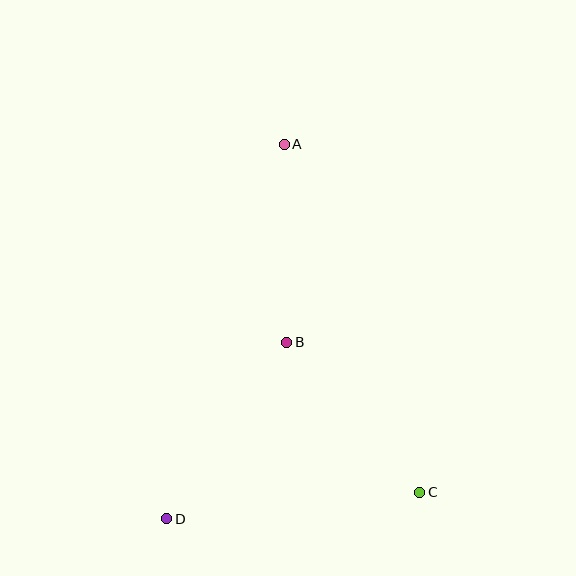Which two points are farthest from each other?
Points A and D are farthest from each other.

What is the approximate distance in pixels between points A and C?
The distance between A and C is approximately 374 pixels.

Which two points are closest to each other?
Points A and B are closest to each other.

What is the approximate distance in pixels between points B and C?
The distance between B and C is approximately 201 pixels.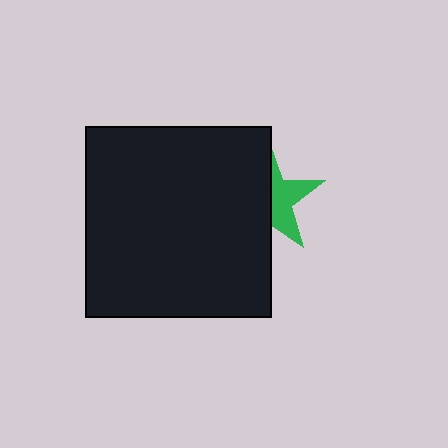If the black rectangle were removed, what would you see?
You would see the complete green star.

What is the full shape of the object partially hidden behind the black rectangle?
The partially hidden object is a green star.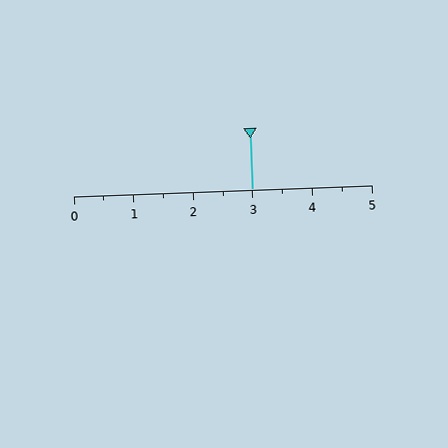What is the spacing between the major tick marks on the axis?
The major ticks are spaced 1 apart.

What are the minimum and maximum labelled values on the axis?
The axis runs from 0 to 5.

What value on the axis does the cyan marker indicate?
The marker indicates approximately 3.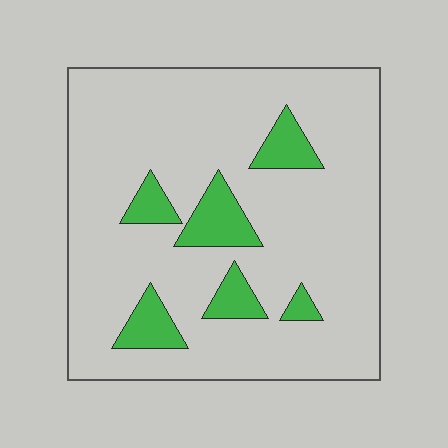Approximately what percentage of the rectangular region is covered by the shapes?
Approximately 15%.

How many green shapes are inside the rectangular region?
6.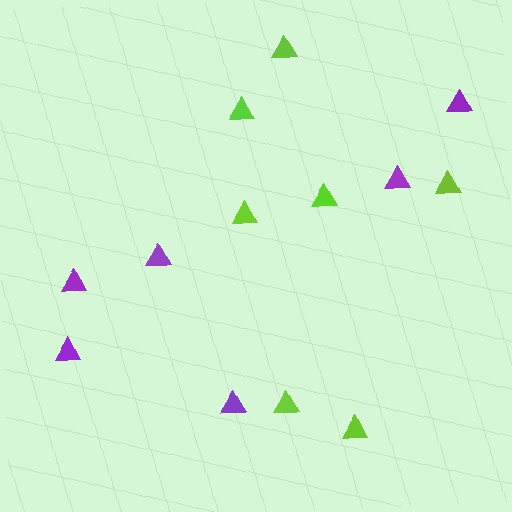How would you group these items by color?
There are 2 groups: one group of purple triangles (6) and one group of lime triangles (7).